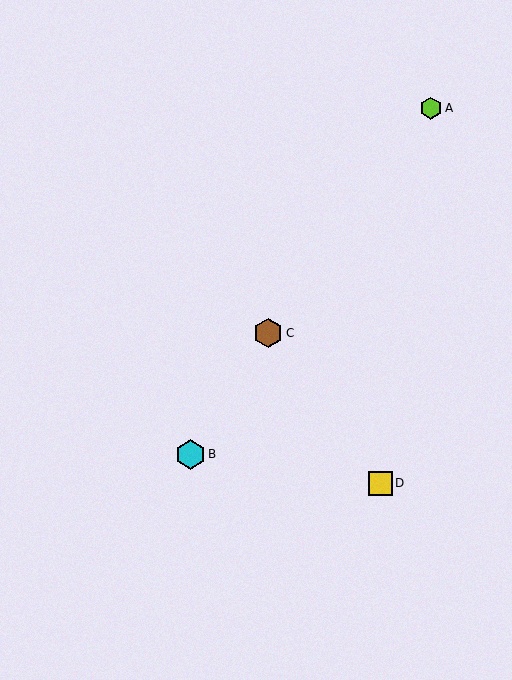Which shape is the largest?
The cyan hexagon (labeled B) is the largest.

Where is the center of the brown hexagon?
The center of the brown hexagon is at (268, 333).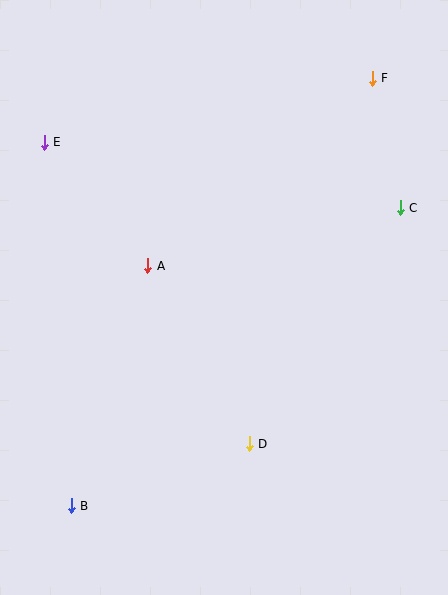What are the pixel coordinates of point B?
Point B is at (71, 506).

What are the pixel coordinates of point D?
Point D is at (249, 444).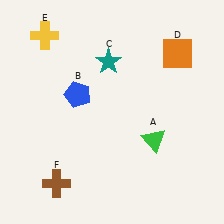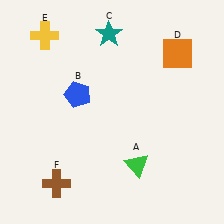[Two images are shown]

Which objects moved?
The objects that moved are: the green triangle (A), the teal star (C).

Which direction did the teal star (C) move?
The teal star (C) moved up.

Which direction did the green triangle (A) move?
The green triangle (A) moved down.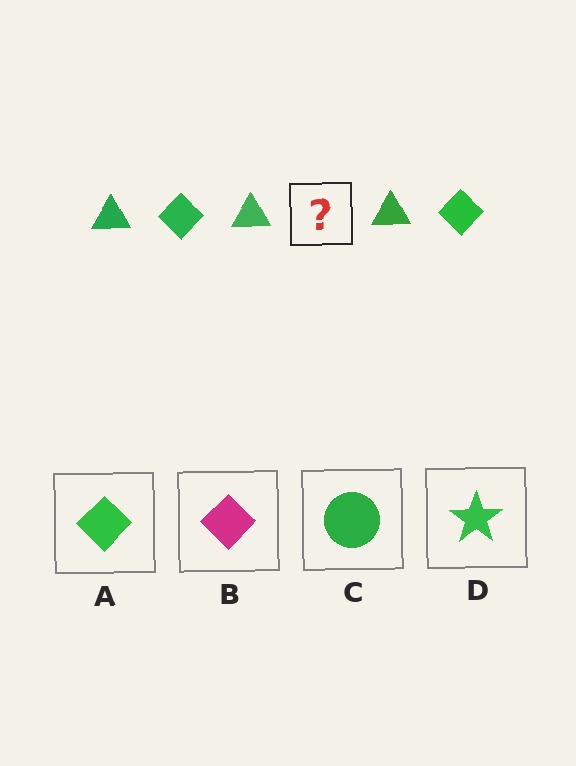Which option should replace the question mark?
Option A.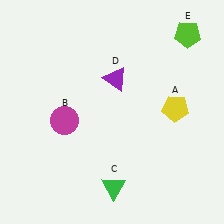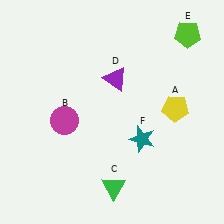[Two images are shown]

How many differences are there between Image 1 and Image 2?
There is 1 difference between the two images.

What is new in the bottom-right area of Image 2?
A teal star (F) was added in the bottom-right area of Image 2.